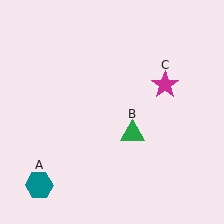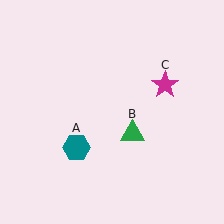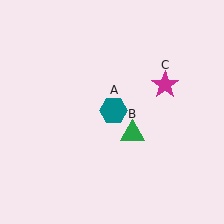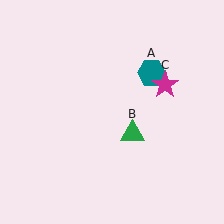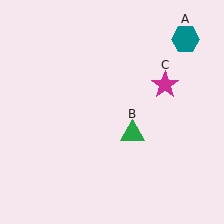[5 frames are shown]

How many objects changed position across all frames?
1 object changed position: teal hexagon (object A).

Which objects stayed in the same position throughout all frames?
Green triangle (object B) and magenta star (object C) remained stationary.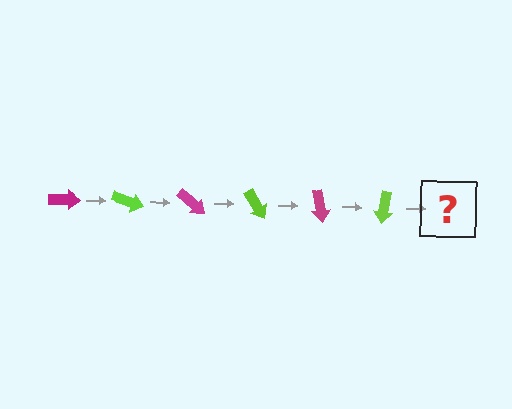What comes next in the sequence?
The next element should be a magenta arrow, rotated 120 degrees from the start.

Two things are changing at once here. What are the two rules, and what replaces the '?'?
The two rules are that it rotates 20 degrees each step and the color cycles through magenta and lime. The '?' should be a magenta arrow, rotated 120 degrees from the start.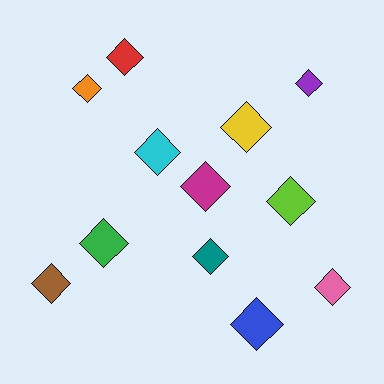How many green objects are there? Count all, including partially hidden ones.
There is 1 green object.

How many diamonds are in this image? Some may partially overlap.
There are 12 diamonds.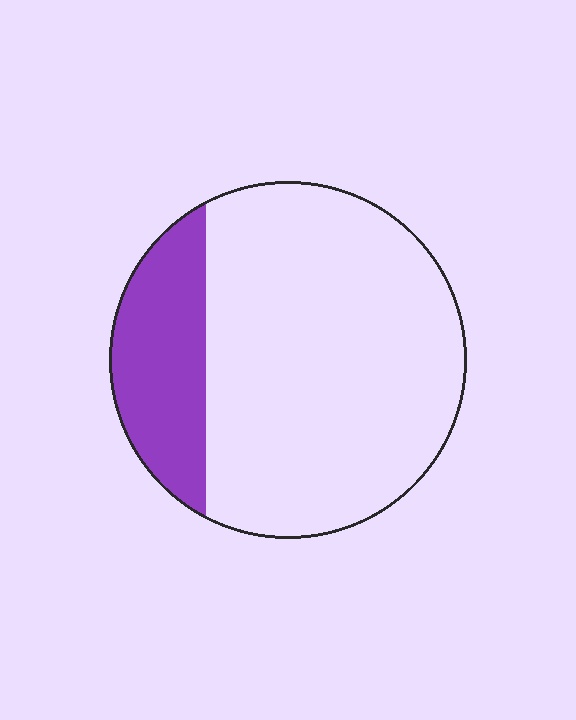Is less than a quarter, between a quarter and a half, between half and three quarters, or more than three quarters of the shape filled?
Less than a quarter.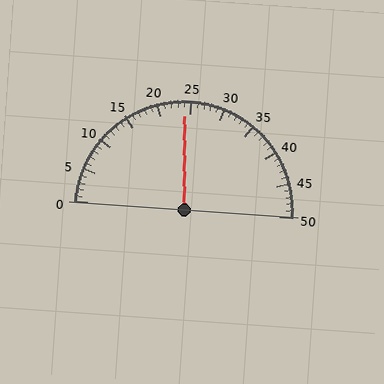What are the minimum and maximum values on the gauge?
The gauge ranges from 0 to 50.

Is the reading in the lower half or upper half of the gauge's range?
The reading is in the lower half of the range (0 to 50).